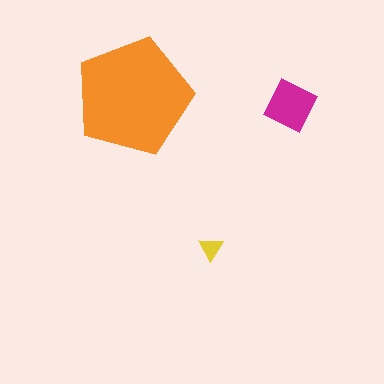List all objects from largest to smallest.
The orange pentagon, the magenta square, the yellow triangle.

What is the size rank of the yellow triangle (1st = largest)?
3rd.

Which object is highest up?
The orange pentagon is topmost.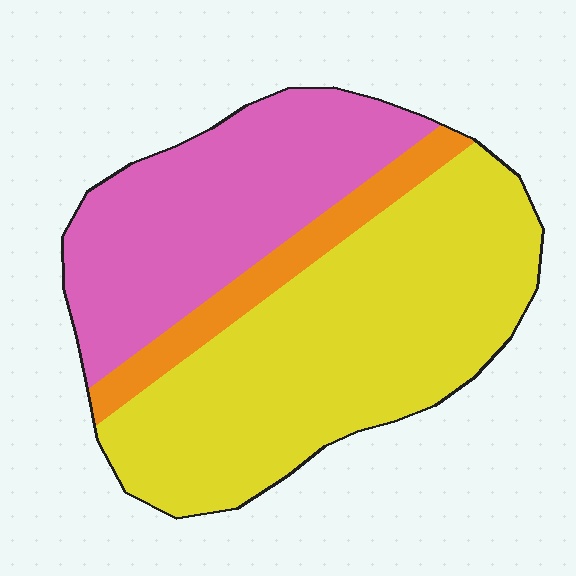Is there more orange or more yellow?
Yellow.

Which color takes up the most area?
Yellow, at roughly 55%.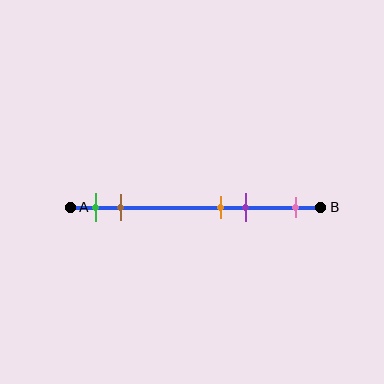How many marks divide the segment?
There are 5 marks dividing the segment.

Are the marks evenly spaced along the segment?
No, the marks are not evenly spaced.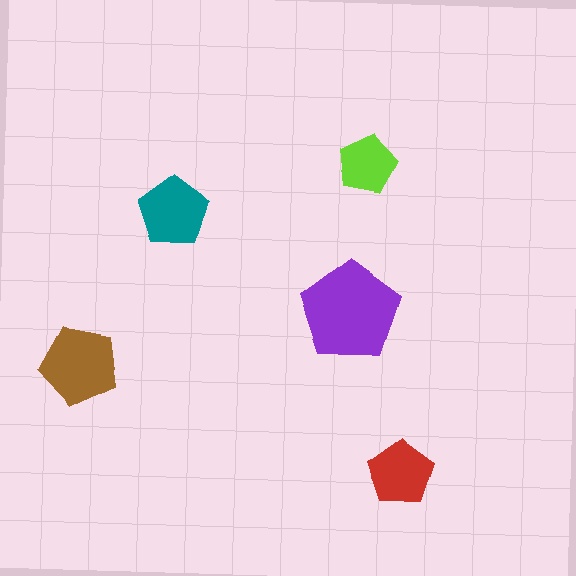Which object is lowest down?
The red pentagon is bottommost.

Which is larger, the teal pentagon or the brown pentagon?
The brown one.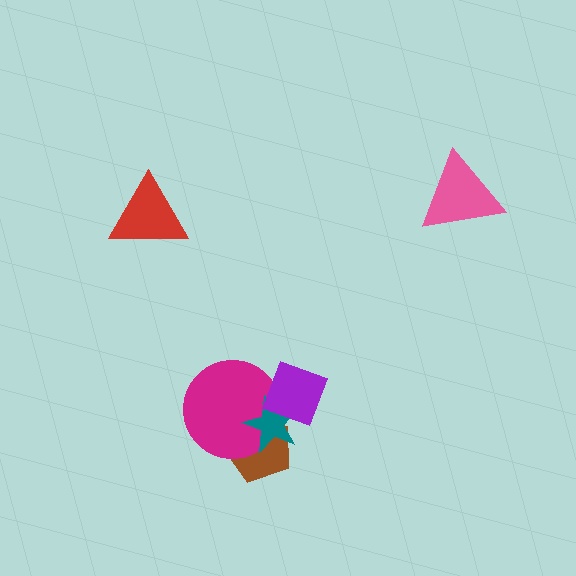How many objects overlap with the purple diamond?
2 objects overlap with the purple diamond.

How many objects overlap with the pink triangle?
0 objects overlap with the pink triangle.